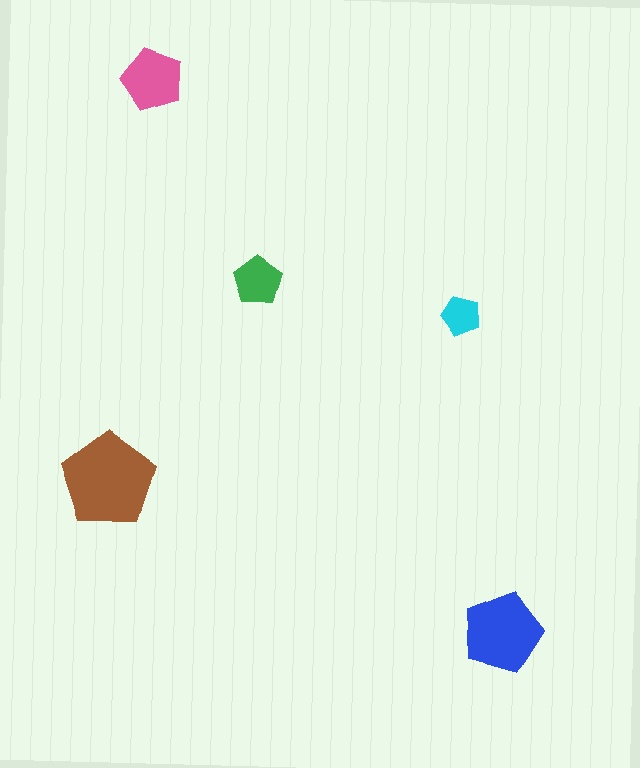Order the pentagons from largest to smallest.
the brown one, the blue one, the pink one, the green one, the cyan one.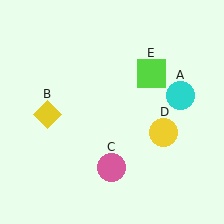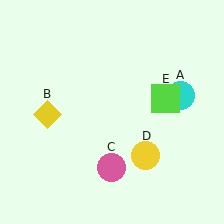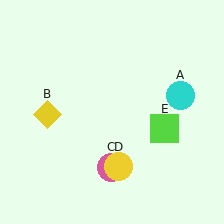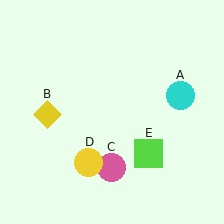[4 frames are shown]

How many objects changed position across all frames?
2 objects changed position: yellow circle (object D), lime square (object E).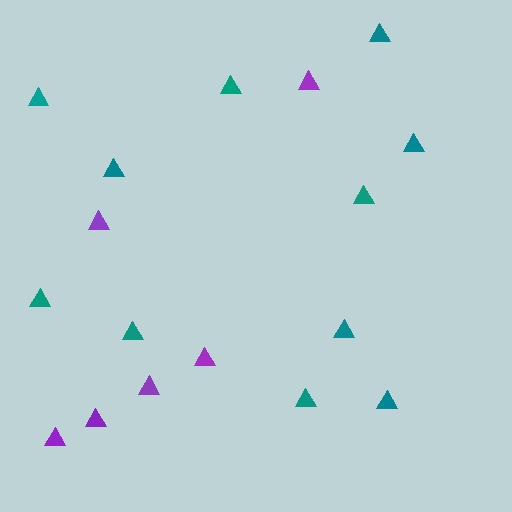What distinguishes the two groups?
There are 2 groups: one group of teal triangles (11) and one group of purple triangles (6).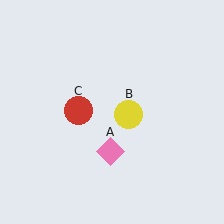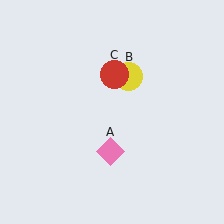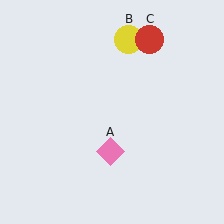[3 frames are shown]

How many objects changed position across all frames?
2 objects changed position: yellow circle (object B), red circle (object C).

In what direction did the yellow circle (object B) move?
The yellow circle (object B) moved up.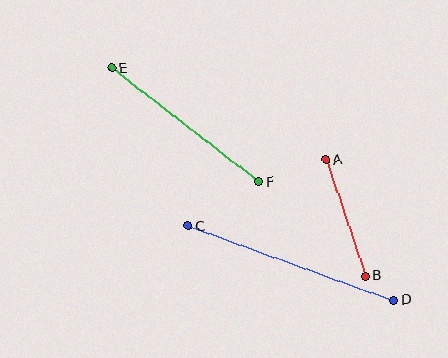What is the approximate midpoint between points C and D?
The midpoint is at approximately (291, 263) pixels.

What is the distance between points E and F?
The distance is approximately 186 pixels.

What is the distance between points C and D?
The distance is approximately 219 pixels.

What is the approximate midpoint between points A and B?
The midpoint is at approximately (346, 218) pixels.